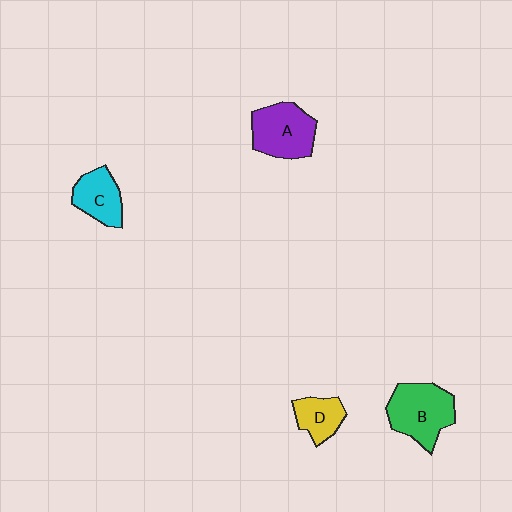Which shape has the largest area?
Shape B (green).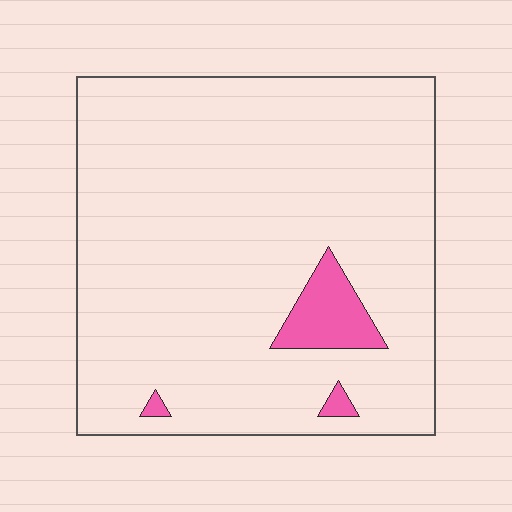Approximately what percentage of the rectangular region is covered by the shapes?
Approximately 5%.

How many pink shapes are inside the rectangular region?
3.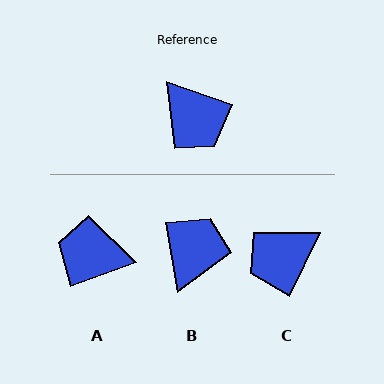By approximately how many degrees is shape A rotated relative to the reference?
Approximately 141 degrees clockwise.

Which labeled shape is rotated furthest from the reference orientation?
A, about 141 degrees away.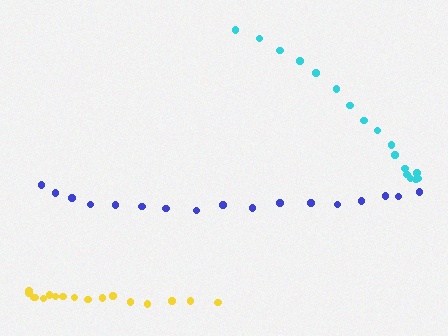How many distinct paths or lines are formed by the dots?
There are 3 distinct paths.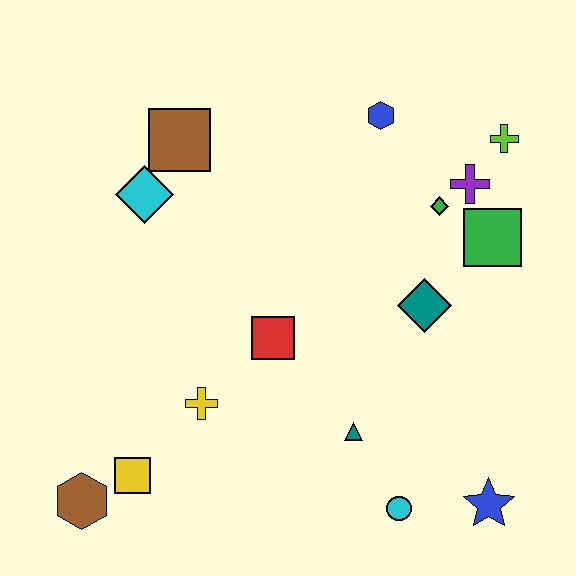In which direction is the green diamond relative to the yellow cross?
The green diamond is to the right of the yellow cross.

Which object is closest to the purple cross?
The green diamond is closest to the purple cross.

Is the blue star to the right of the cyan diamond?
Yes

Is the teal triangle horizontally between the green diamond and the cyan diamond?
Yes